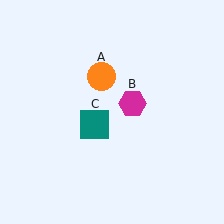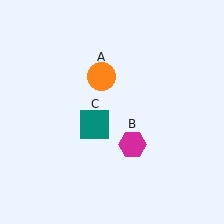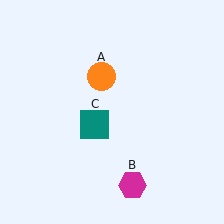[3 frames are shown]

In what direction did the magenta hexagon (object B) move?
The magenta hexagon (object B) moved down.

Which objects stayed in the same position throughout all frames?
Orange circle (object A) and teal square (object C) remained stationary.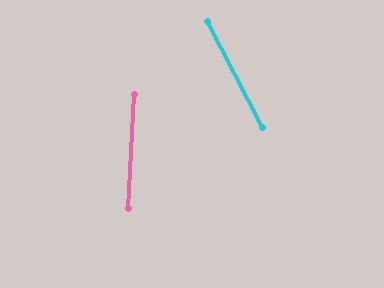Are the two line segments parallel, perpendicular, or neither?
Neither parallel nor perpendicular — they differ by about 30°.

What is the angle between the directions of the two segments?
Approximately 30 degrees.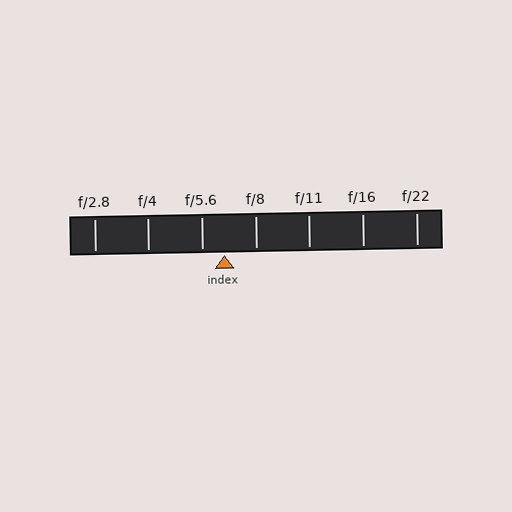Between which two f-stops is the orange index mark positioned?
The index mark is between f/5.6 and f/8.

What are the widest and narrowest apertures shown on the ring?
The widest aperture shown is f/2.8 and the narrowest is f/22.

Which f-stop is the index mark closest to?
The index mark is closest to f/5.6.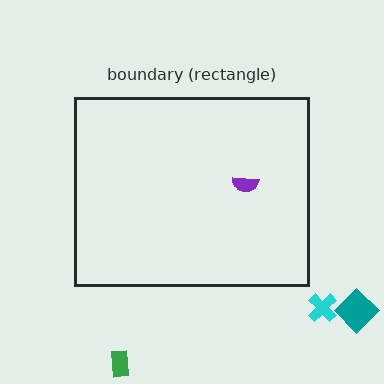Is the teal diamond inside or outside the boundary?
Outside.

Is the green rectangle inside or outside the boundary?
Outside.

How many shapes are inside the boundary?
1 inside, 3 outside.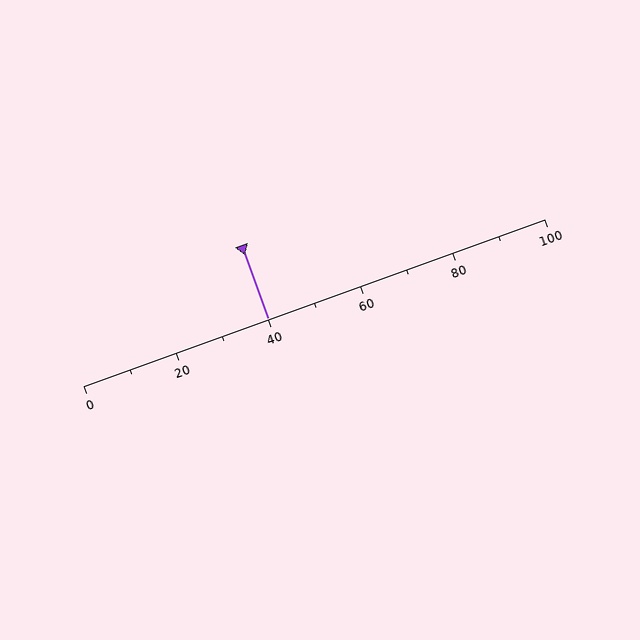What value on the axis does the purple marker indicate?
The marker indicates approximately 40.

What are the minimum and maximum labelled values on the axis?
The axis runs from 0 to 100.